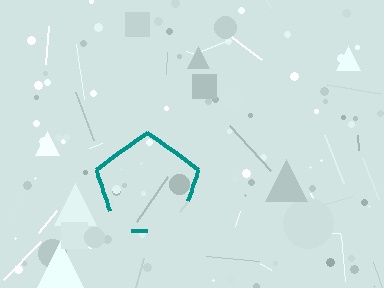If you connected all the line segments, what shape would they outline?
They would outline a pentagon.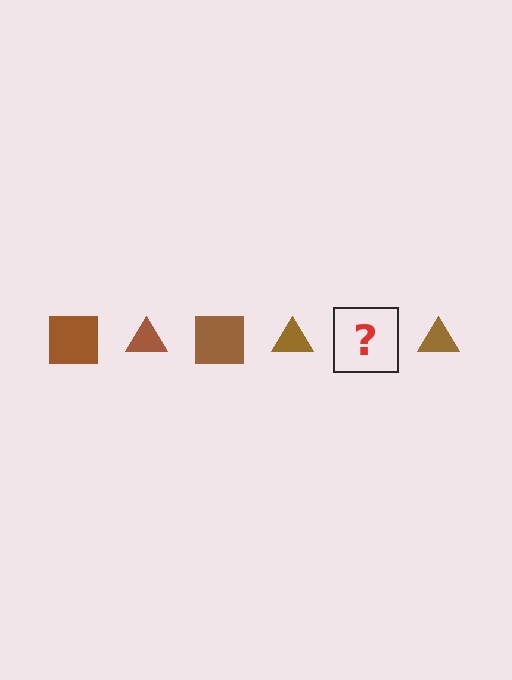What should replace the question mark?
The question mark should be replaced with a brown square.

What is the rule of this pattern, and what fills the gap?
The rule is that the pattern cycles through square, triangle shapes in brown. The gap should be filled with a brown square.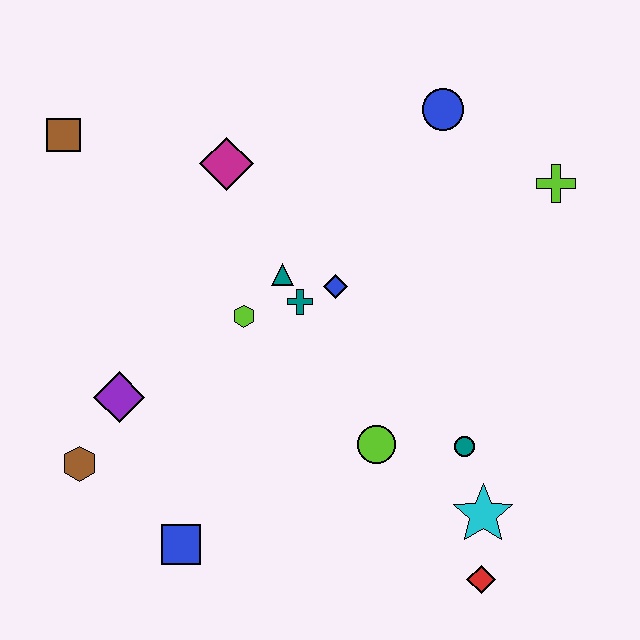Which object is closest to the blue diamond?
The teal cross is closest to the blue diamond.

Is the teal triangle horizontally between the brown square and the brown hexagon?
No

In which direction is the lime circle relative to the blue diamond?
The lime circle is below the blue diamond.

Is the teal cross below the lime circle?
No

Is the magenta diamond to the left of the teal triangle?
Yes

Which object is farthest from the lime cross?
The brown hexagon is farthest from the lime cross.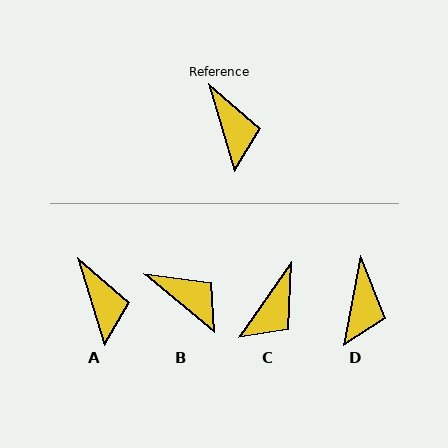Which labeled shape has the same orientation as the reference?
A.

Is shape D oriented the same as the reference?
No, it is off by about 27 degrees.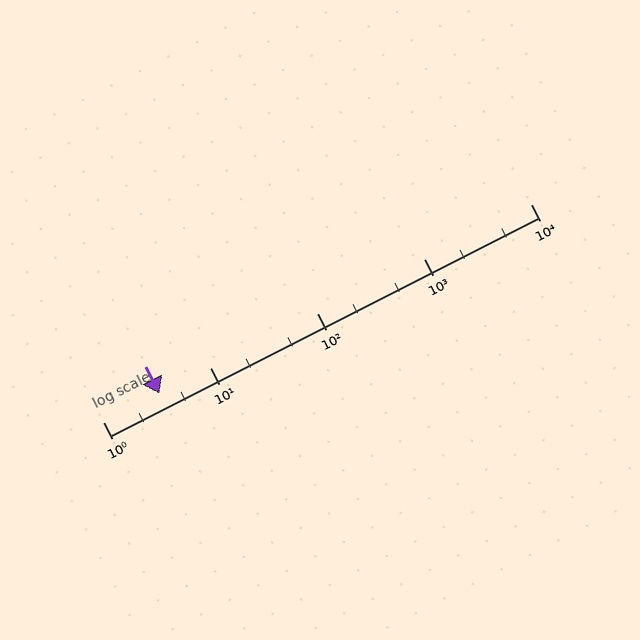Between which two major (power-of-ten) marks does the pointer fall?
The pointer is between 1 and 10.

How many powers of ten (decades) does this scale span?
The scale spans 4 decades, from 1 to 10000.